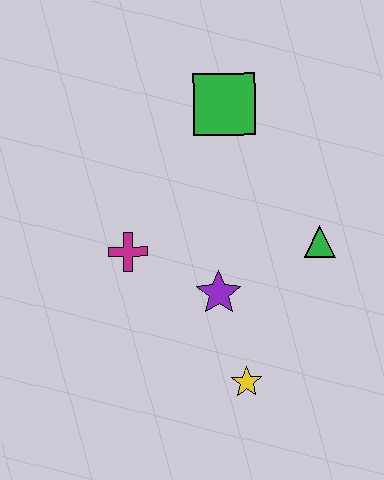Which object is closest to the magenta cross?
The purple star is closest to the magenta cross.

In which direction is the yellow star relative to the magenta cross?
The yellow star is below the magenta cross.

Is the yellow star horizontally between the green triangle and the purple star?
Yes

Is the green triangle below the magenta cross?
No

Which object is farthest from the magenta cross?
The green triangle is farthest from the magenta cross.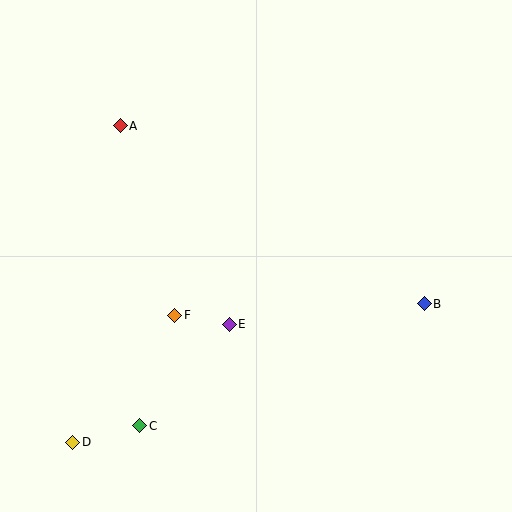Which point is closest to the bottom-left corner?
Point D is closest to the bottom-left corner.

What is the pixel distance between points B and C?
The distance between B and C is 310 pixels.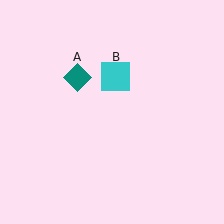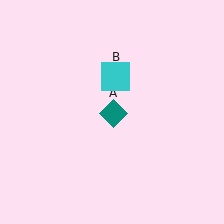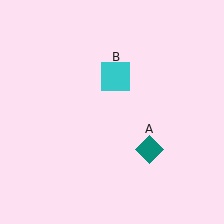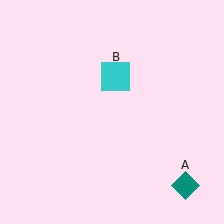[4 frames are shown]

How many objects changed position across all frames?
1 object changed position: teal diamond (object A).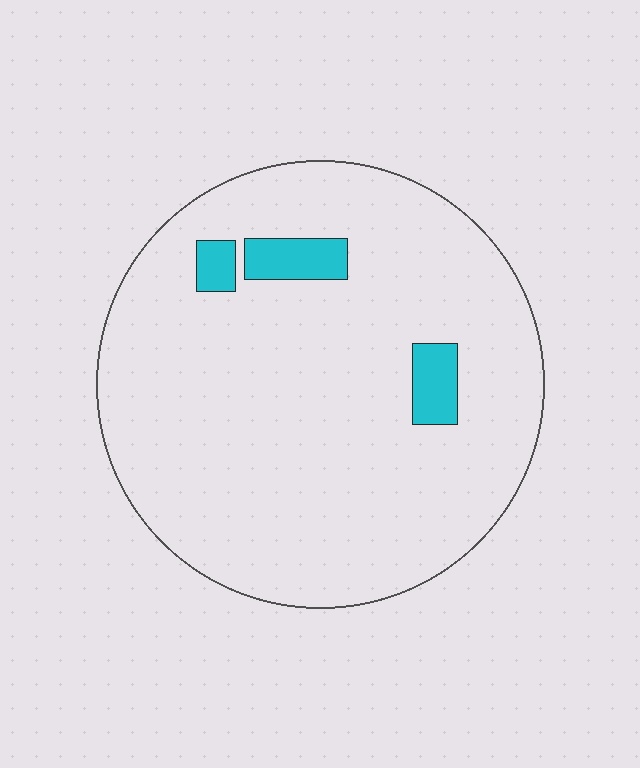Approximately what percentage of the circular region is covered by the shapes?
Approximately 5%.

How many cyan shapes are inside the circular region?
3.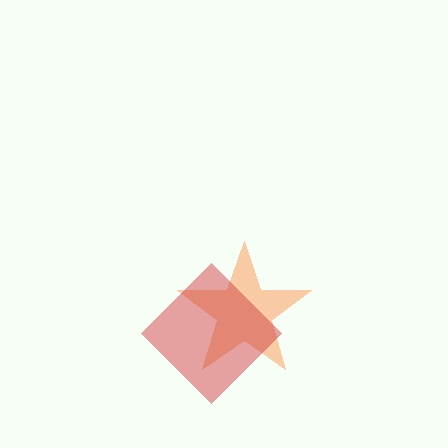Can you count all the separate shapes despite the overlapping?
Yes, there are 2 separate shapes.